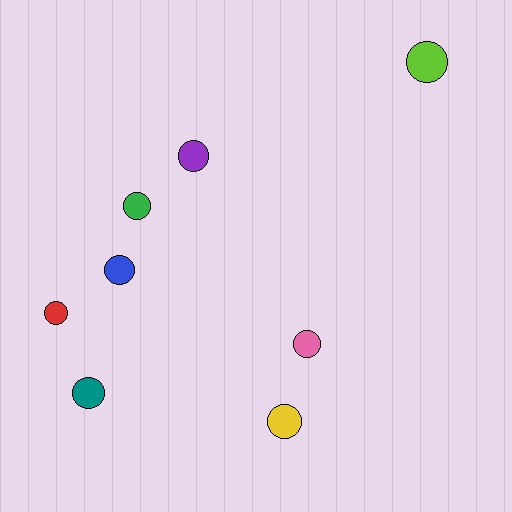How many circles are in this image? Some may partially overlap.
There are 8 circles.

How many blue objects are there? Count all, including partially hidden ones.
There is 1 blue object.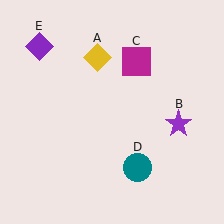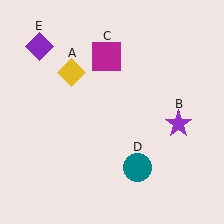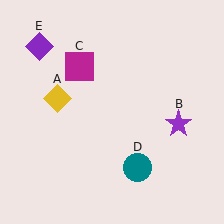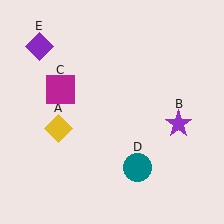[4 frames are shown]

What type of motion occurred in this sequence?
The yellow diamond (object A), magenta square (object C) rotated counterclockwise around the center of the scene.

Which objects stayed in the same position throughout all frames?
Purple star (object B) and teal circle (object D) and purple diamond (object E) remained stationary.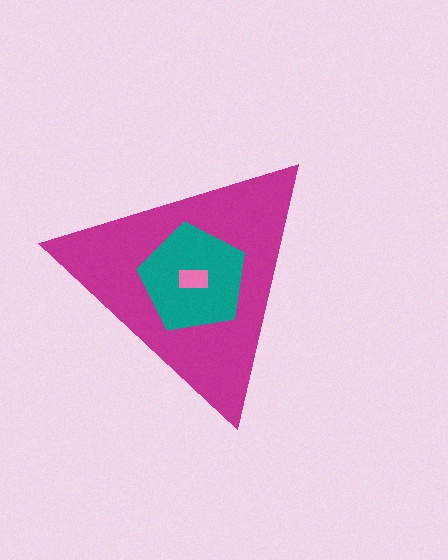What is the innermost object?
The pink rectangle.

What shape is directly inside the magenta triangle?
The teal pentagon.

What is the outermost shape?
The magenta triangle.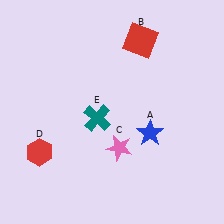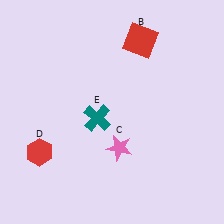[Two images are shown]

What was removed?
The blue star (A) was removed in Image 2.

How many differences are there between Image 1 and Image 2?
There is 1 difference between the two images.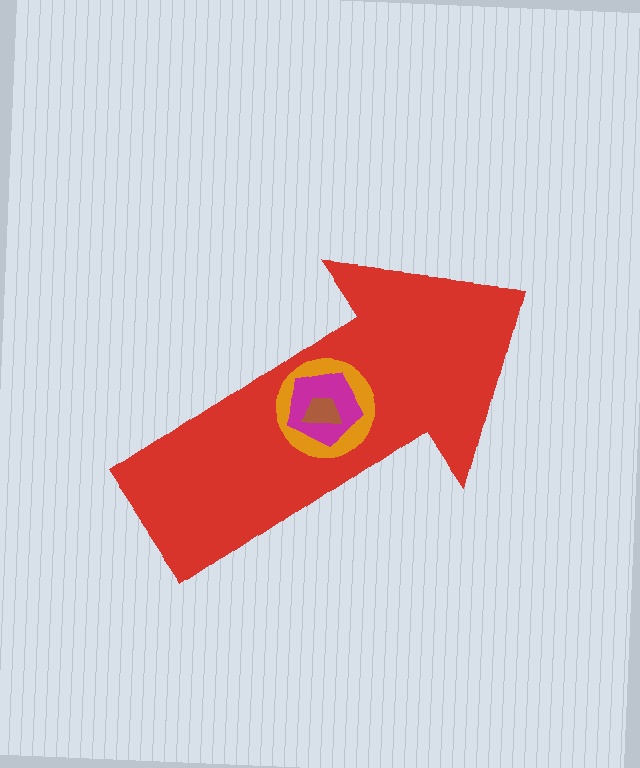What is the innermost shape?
The brown trapezoid.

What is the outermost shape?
The red arrow.